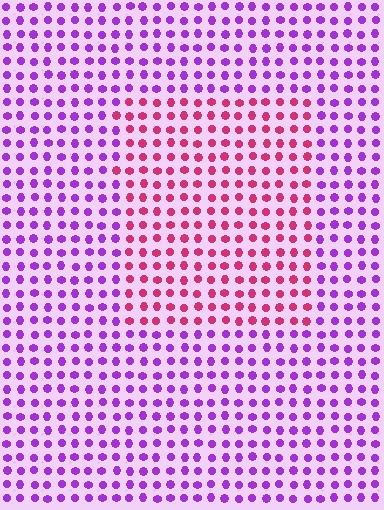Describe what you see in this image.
The image is filled with small purple elements in a uniform arrangement. A rectangle-shaped region is visible where the elements are tinted to a slightly different hue, forming a subtle color boundary.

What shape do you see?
I see a rectangle.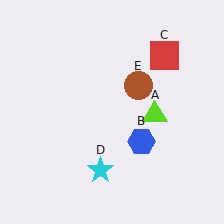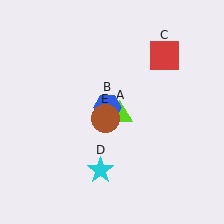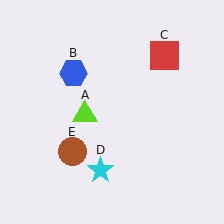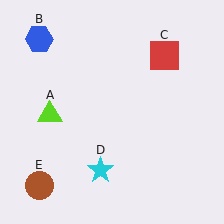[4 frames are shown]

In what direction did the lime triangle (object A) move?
The lime triangle (object A) moved left.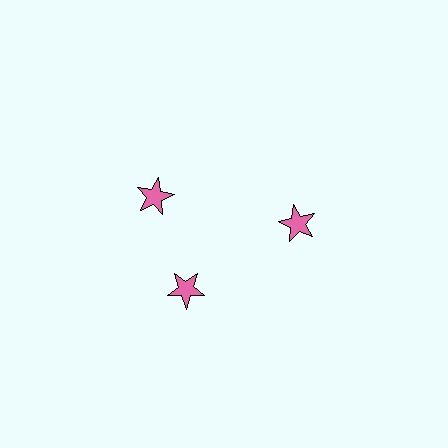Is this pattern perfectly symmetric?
No. The 3 pink stars are arranged in a ring, but one element near the 11 o'clock position is rotated out of alignment along the ring, breaking the 3-fold rotational symmetry.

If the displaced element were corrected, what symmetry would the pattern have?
It would have 3-fold rotational symmetry — the pattern would map onto itself every 120 degrees.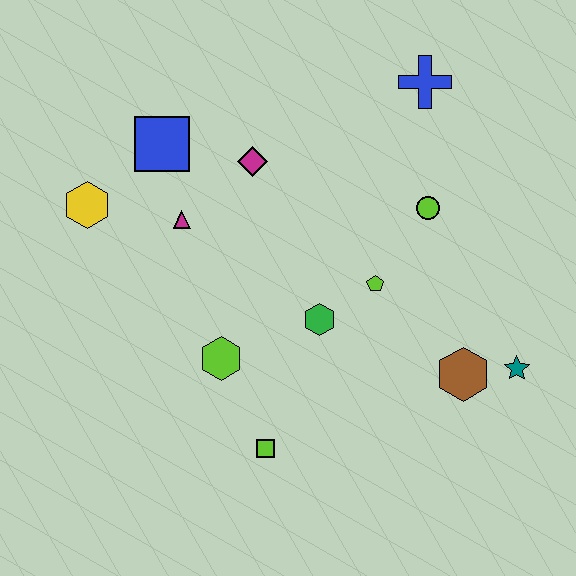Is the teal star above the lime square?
Yes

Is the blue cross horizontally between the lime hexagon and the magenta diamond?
No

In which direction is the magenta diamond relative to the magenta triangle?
The magenta diamond is to the right of the magenta triangle.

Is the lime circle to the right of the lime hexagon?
Yes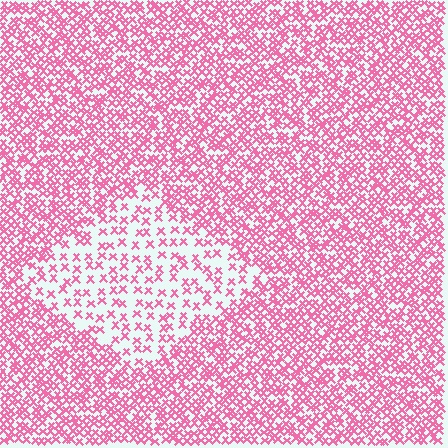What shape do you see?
I see a diamond.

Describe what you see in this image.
The image contains small pink elements arranged at two different densities. A diamond-shaped region is visible where the elements are less densely packed than the surrounding area.